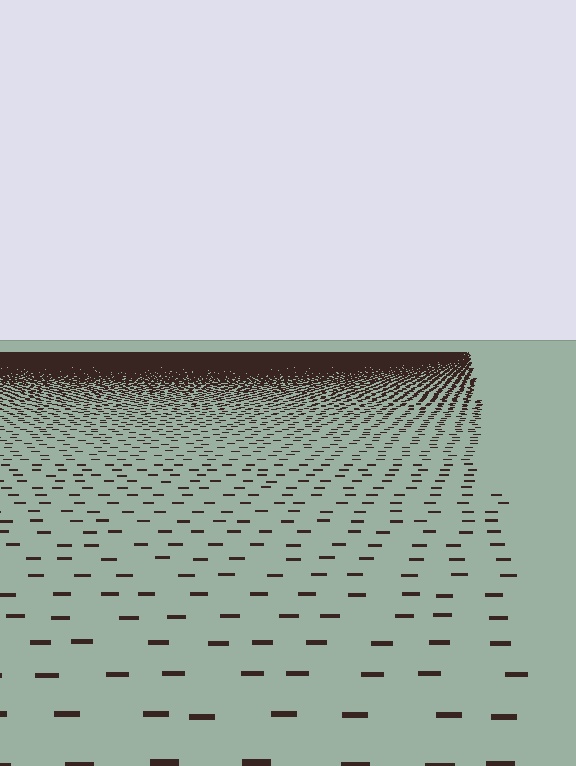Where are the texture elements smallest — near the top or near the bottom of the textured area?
Near the top.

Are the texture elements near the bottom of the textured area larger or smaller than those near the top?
Larger. Near the bottom, elements are closer to the viewer and appear at a bigger on-screen size.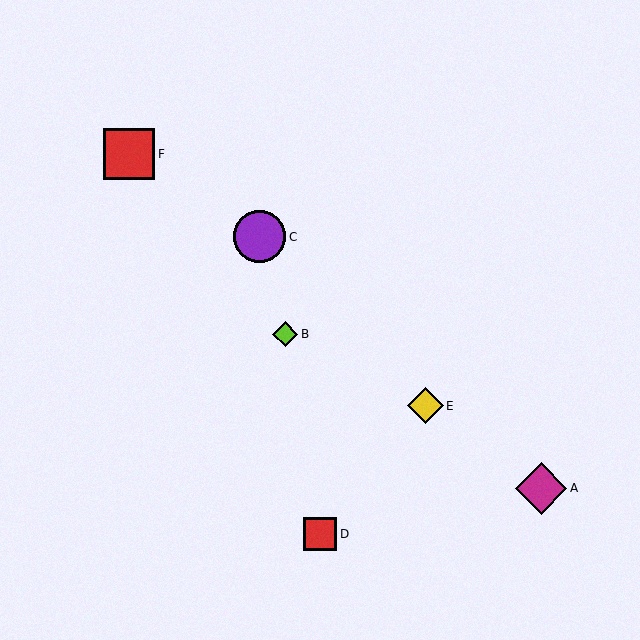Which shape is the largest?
The purple circle (labeled C) is the largest.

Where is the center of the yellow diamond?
The center of the yellow diamond is at (425, 406).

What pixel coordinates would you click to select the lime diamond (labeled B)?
Click at (285, 334) to select the lime diamond B.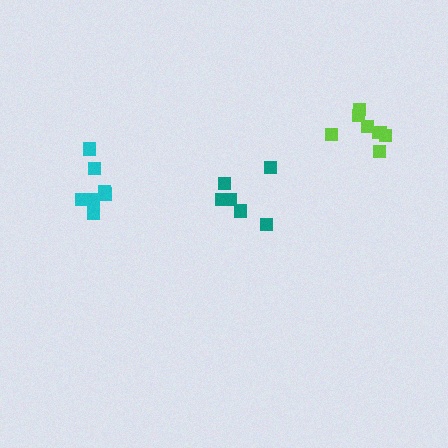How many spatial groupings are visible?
There are 3 spatial groupings.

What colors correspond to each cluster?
The clusters are colored: teal, cyan, lime.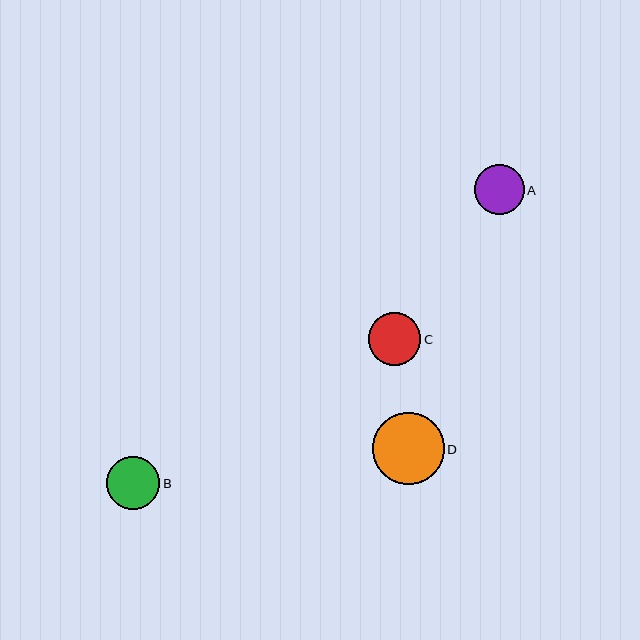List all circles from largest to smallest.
From largest to smallest: D, B, C, A.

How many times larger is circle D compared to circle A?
Circle D is approximately 1.4 times the size of circle A.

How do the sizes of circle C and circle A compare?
Circle C and circle A are approximately the same size.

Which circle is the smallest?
Circle A is the smallest with a size of approximately 50 pixels.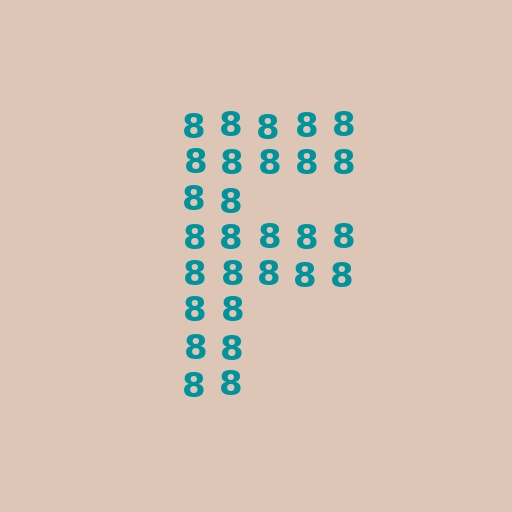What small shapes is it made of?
It is made of small digit 8's.